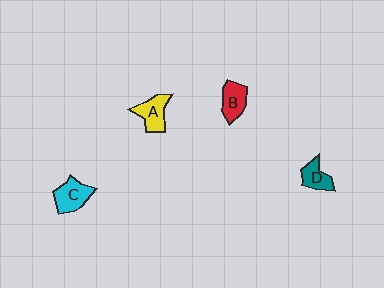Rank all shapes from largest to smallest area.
From largest to smallest: C (cyan), A (yellow), B (red), D (teal).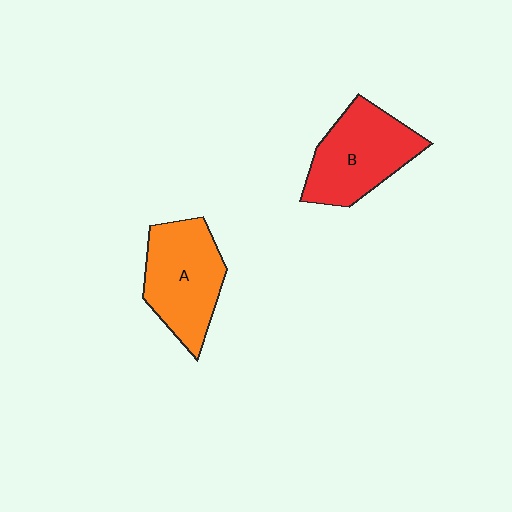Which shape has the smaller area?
Shape A (orange).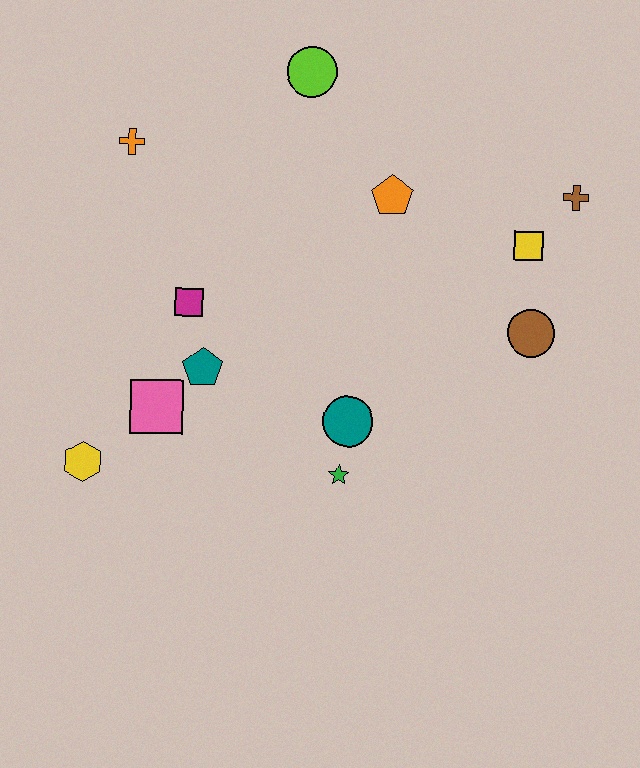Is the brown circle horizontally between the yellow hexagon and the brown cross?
Yes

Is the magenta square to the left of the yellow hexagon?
No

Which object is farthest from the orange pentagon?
The yellow hexagon is farthest from the orange pentagon.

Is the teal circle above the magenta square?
No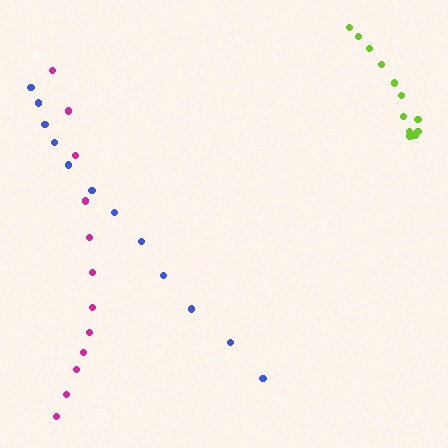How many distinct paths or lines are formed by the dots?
There are 3 distinct paths.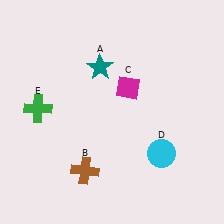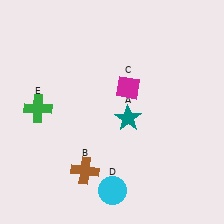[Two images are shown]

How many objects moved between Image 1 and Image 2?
2 objects moved between the two images.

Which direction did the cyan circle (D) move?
The cyan circle (D) moved left.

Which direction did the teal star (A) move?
The teal star (A) moved down.